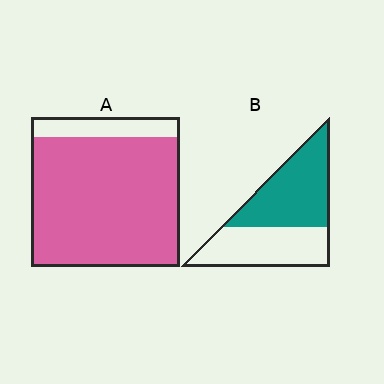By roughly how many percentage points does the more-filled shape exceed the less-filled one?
By roughly 35 percentage points (A over B).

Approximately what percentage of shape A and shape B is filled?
A is approximately 85% and B is approximately 55%.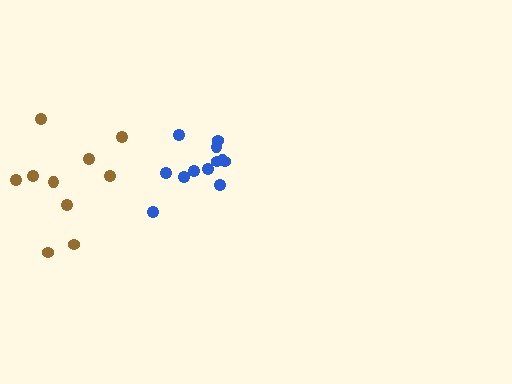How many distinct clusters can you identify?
There are 2 distinct clusters.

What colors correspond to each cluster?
The clusters are colored: blue, brown.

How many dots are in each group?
Group 1: 12 dots, Group 2: 10 dots (22 total).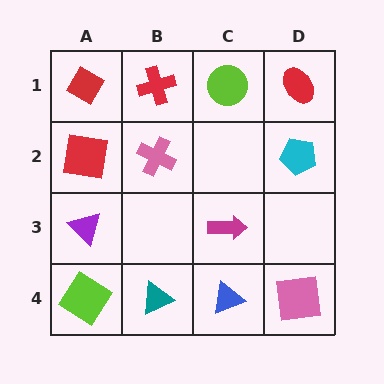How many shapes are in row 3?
2 shapes.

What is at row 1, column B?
A red cross.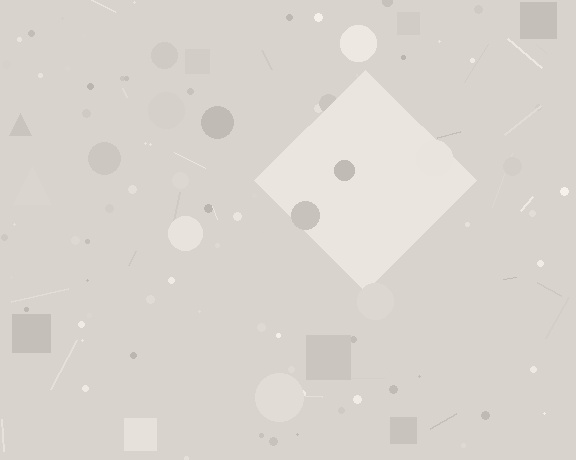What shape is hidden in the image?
A diamond is hidden in the image.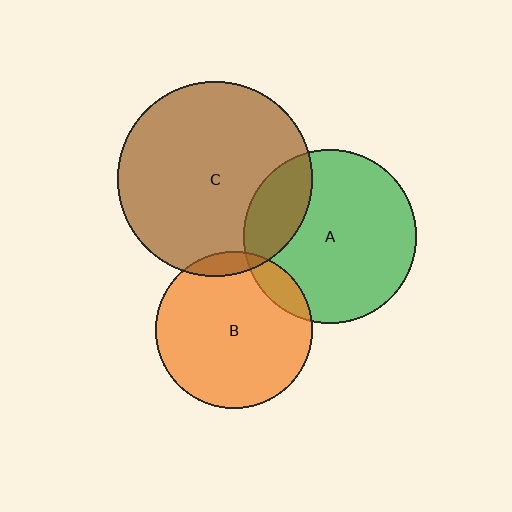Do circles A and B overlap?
Yes.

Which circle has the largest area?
Circle C (brown).